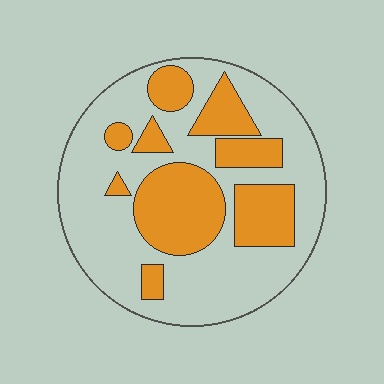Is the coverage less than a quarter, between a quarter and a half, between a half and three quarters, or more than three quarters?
Between a quarter and a half.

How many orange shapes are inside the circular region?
9.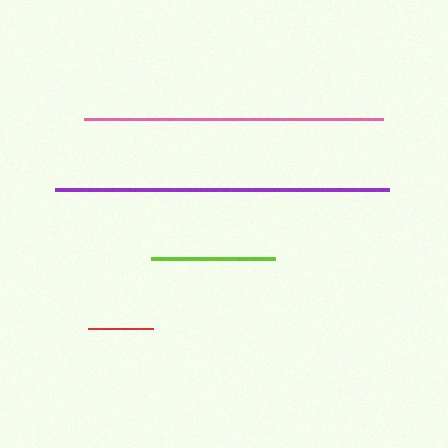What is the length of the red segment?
The red segment is approximately 65 pixels long.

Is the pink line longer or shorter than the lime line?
The pink line is longer than the lime line.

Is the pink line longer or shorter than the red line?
The pink line is longer than the red line.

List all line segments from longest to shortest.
From longest to shortest: purple, pink, lime, red.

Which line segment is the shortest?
The red line is the shortest at approximately 65 pixels.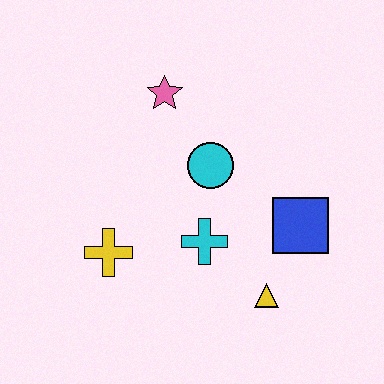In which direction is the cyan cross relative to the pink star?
The cyan cross is below the pink star.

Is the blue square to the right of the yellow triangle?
Yes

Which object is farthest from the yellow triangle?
The pink star is farthest from the yellow triangle.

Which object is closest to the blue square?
The yellow triangle is closest to the blue square.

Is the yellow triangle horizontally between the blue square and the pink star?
Yes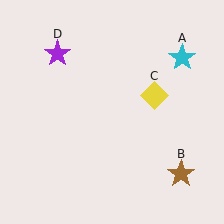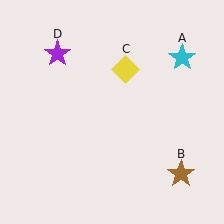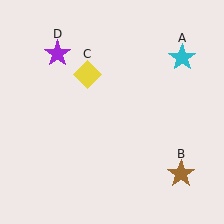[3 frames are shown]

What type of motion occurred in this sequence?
The yellow diamond (object C) rotated counterclockwise around the center of the scene.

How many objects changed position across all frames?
1 object changed position: yellow diamond (object C).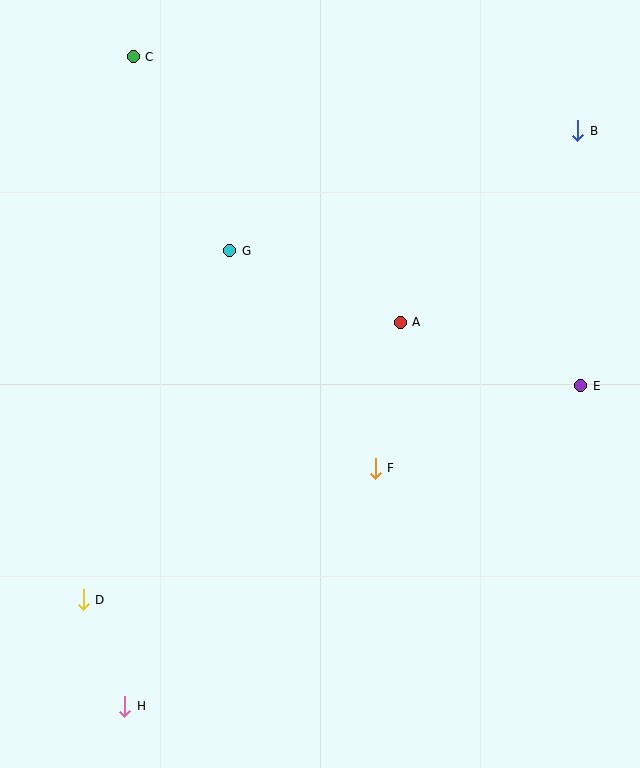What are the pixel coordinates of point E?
Point E is at (581, 386).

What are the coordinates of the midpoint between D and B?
The midpoint between D and B is at (331, 365).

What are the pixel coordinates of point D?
Point D is at (83, 600).